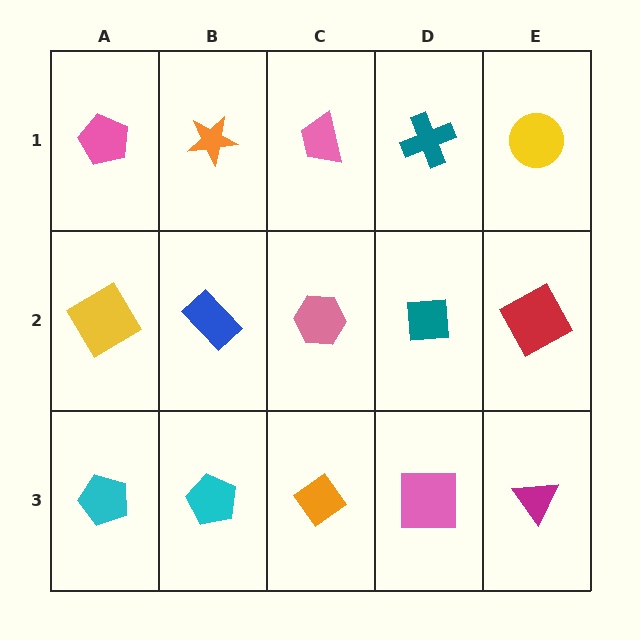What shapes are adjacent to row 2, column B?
An orange star (row 1, column B), a cyan pentagon (row 3, column B), a yellow diamond (row 2, column A), a pink hexagon (row 2, column C).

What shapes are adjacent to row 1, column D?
A teal square (row 2, column D), a pink trapezoid (row 1, column C), a yellow circle (row 1, column E).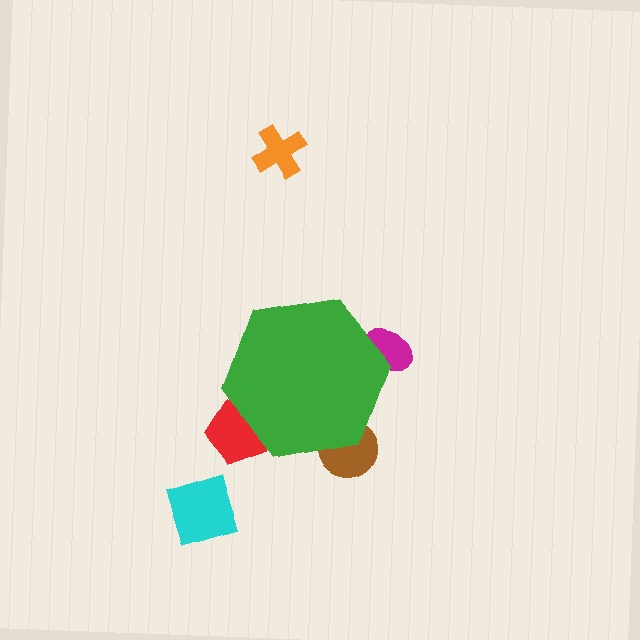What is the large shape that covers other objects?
A green hexagon.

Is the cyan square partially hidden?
No, the cyan square is fully visible.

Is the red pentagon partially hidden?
Yes, the red pentagon is partially hidden behind the green hexagon.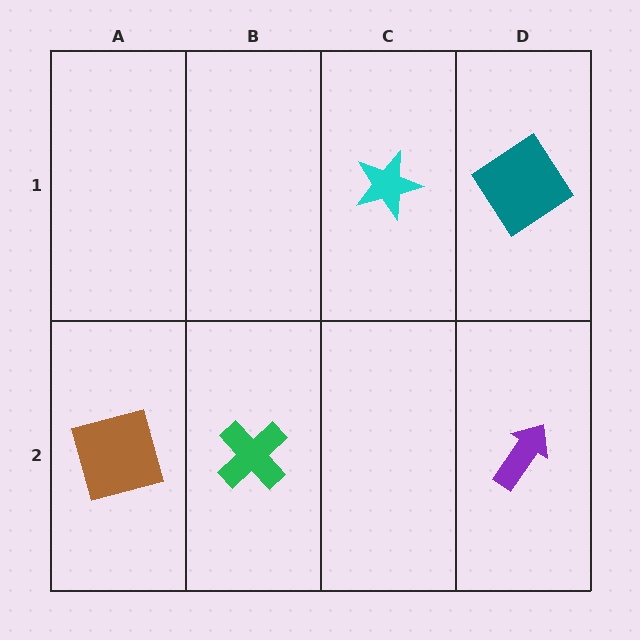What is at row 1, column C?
A cyan star.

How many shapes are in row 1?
2 shapes.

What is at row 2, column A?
A brown square.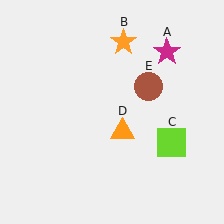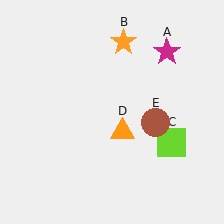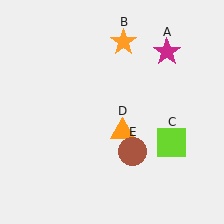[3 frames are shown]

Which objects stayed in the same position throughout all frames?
Magenta star (object A) and orange star (object B) and lime square (object C) and orange triangle (object D) remained stationary.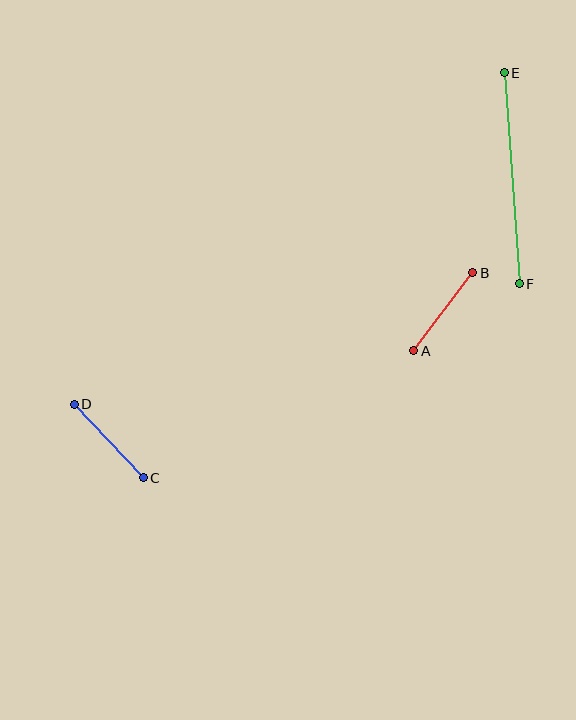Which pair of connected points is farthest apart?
Points E and F are farthest apart.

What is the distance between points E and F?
The distance is approximately 211 pixels.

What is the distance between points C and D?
The distance is approximately 101 pixels.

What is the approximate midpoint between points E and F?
The midpoint is at approximately (512, 178) pixels.